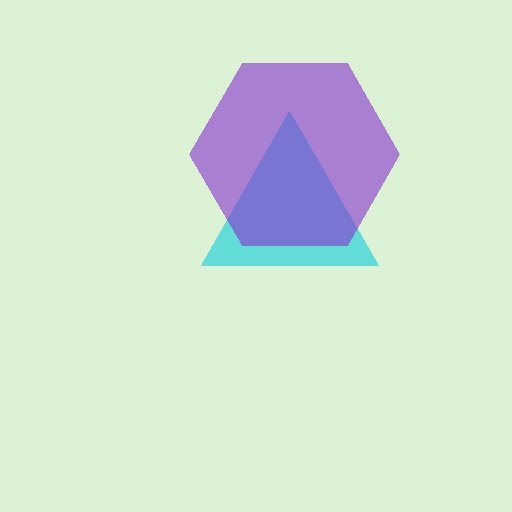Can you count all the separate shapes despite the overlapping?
Yes, there are 2 separate shapes.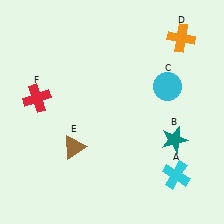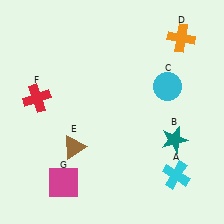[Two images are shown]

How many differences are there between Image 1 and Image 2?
There is 1 difference between the two images.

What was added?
A magenta square (G) was added in Image 2.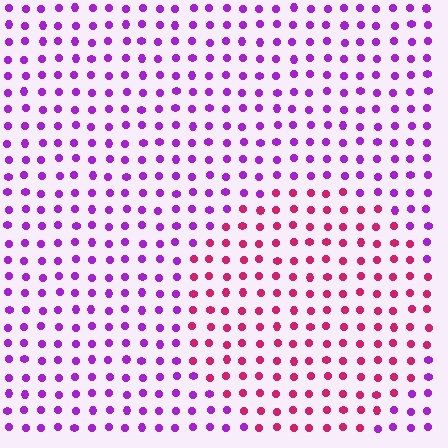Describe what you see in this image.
The image is filled with small purple elements in a uniform arrangement. A circle-shaped region is visible where the elements are tinted to a slightly different hue, forming a subtle color boundary.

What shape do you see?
I see a circle.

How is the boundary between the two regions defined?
The boundary is defined purely by a slight shift in hue (about 49 degrees). Spacing, size, and orientation are identical on both sides.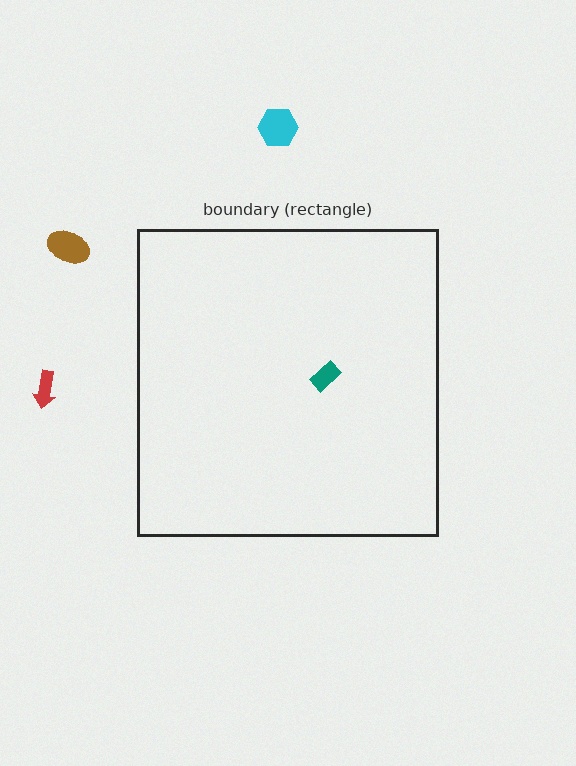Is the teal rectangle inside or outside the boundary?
Inside.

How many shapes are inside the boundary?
1 inside, 3 outside.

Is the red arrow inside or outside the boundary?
Outside.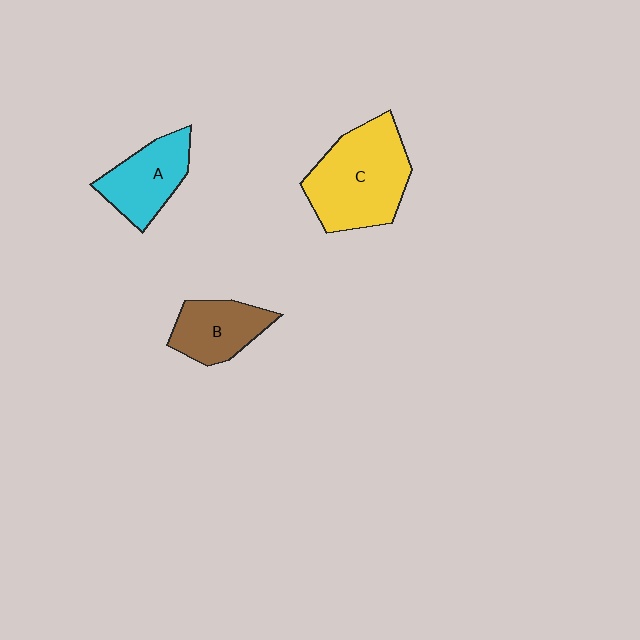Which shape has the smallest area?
Shape B (brown).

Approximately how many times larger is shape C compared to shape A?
Approximately 1.6 times.